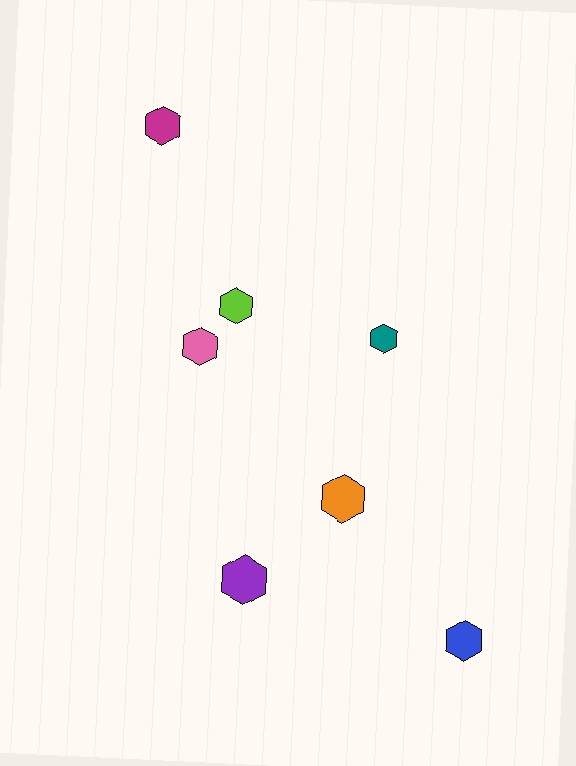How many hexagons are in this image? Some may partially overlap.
There are 7 hexagons.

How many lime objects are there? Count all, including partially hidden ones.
There is 1 lime object.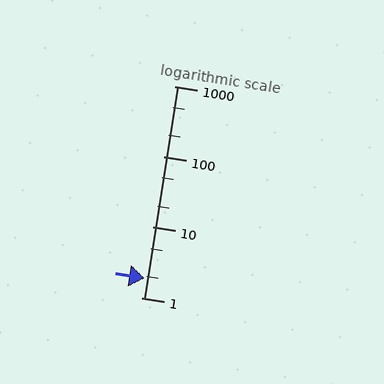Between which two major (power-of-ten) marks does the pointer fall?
The pointer is between 1 and 10.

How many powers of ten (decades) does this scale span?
The scale spans 3 decades, from 1 to 1000.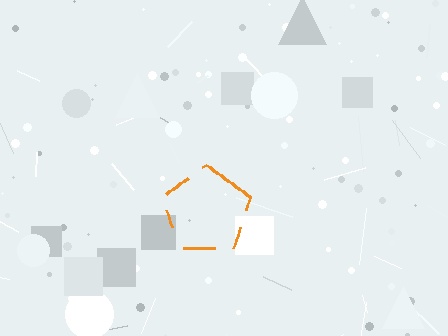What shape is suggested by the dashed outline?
The dashed outline suggests a pentagon.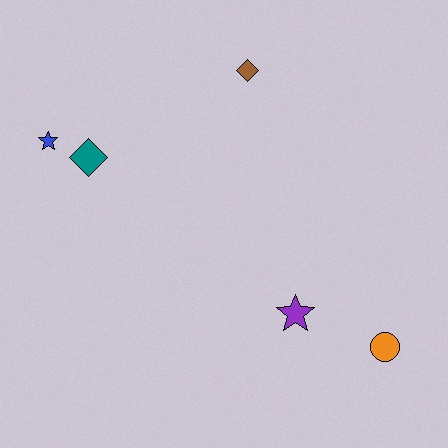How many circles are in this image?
There is 1 circle.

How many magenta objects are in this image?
There are no magenta objects.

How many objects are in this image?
There are 5 objects.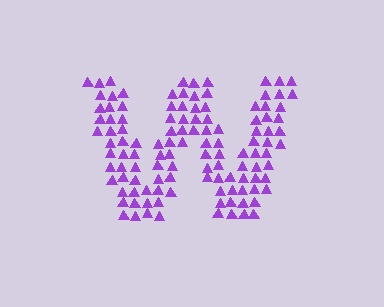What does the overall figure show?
The overall figure shows the letter W.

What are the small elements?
The small elements are triangles.